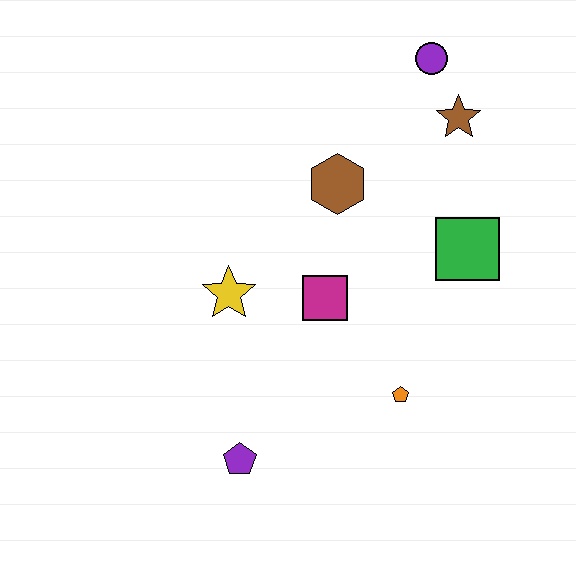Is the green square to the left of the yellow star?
No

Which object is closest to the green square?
The brown star is closest to the green square.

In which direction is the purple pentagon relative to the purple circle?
The purple pentagon is below the purple circle.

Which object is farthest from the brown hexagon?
The purple pentagon is farthest from the brown hexagon.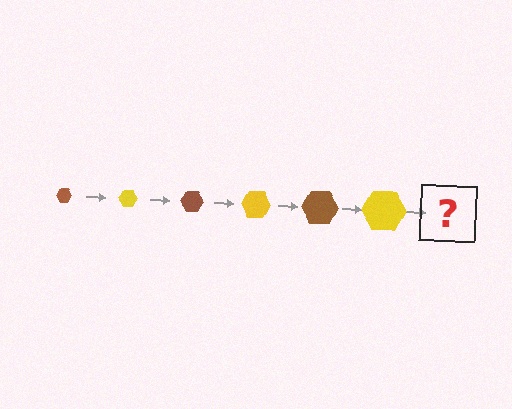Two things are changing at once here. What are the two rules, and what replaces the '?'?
The two rules are that the hexagon grows larger each step and the color cycles through brown and yellow. The '?' should be a brown hexagon, larger than the previous one.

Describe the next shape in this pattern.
It should be a brown hexagon, larger than the previous one.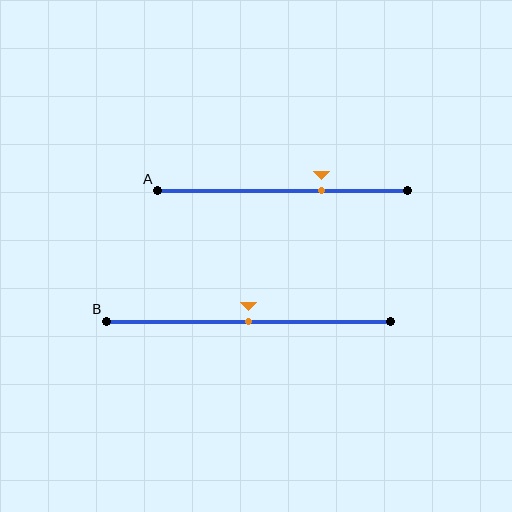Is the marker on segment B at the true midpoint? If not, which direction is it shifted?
Yes, the marker on segment B is at the true midpoint.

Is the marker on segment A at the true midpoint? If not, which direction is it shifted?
No, the marker on segment A is shifted to the right by about 16% of the segment length.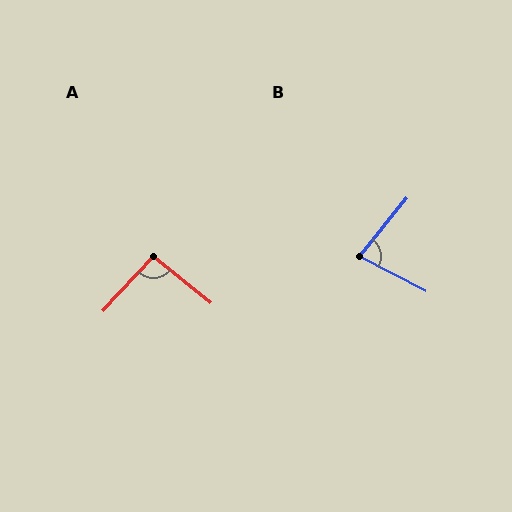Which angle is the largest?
A, at approximately 94 degrees.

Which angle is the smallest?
B, at approximately 78 degrees.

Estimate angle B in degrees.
Approximately 78 degrees.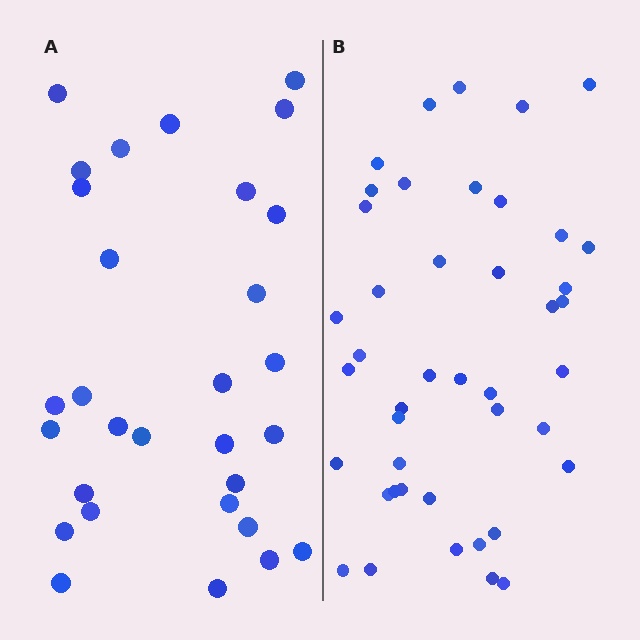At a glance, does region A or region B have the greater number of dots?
Region B (the right region) has more dots.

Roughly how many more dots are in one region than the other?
Region B has approximately 15 more dots than region A.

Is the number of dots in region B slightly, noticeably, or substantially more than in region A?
Region B has noticeably more, but not dramatically so. The ratio is roughly 1.4 to 1.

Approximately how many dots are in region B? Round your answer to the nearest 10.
About 40 dots. (The exact count is 43, which rounds to 40.)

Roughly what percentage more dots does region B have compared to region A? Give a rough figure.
About 45% more.